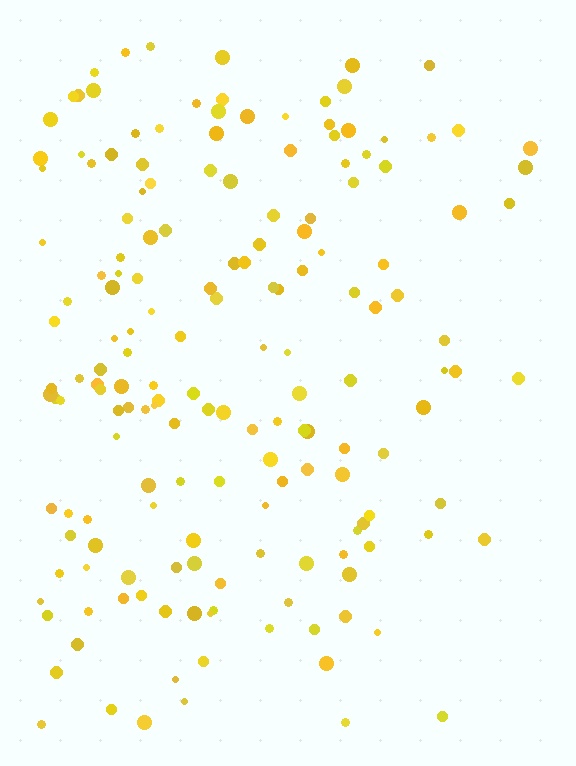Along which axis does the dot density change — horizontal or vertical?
Horizontal.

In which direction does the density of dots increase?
From right to left, with the left side densest.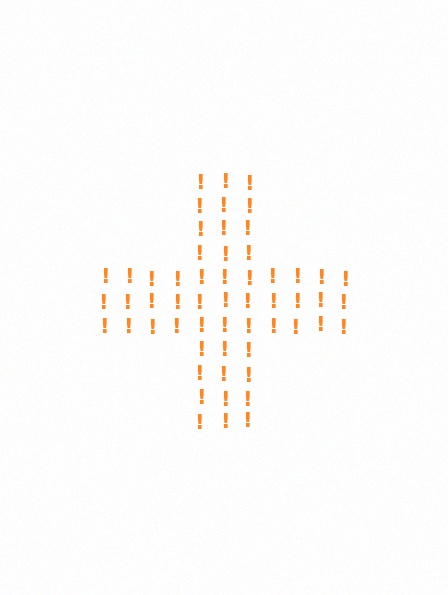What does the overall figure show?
The overall figure shows a cross.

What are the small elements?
The small elements are exclamation marks.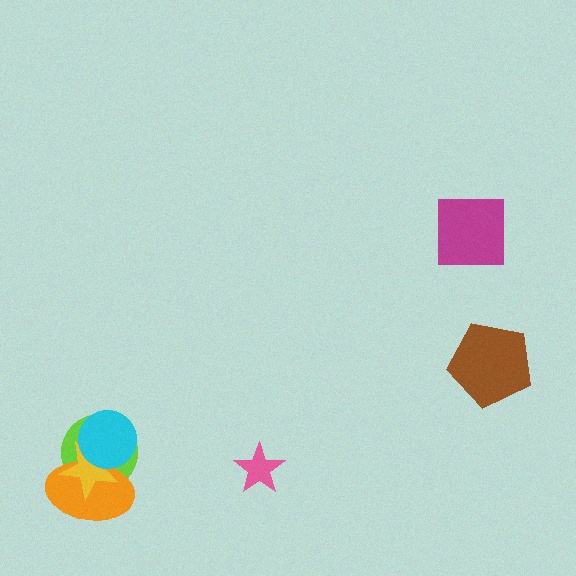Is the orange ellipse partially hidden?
Yes, it is partially covered by another shape.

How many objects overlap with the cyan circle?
3 objects overlap with the cyan circle.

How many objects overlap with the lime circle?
3 objects overlap with the lime circle.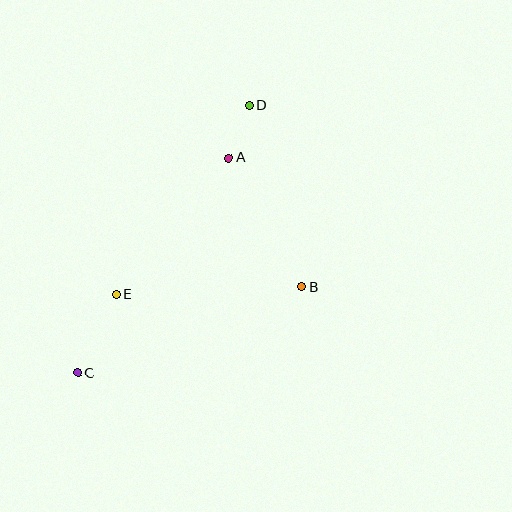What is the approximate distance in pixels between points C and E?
The distance between C and E is approximately 87 pixels.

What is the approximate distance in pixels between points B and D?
The distance between B and D is approximately 189 pixels.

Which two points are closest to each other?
Points A and D are closest to each other.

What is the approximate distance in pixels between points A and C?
The distance between A and C is approximately 263 pixels.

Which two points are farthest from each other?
Points C and D are farthest from each other.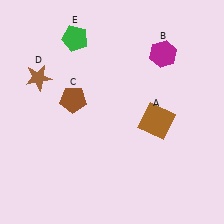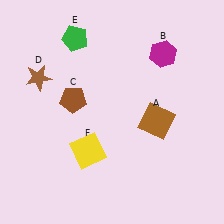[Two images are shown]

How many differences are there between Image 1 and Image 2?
There is 1 difference between the two images.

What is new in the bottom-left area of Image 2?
A yellow square (F) was added in the bottom-left area of Image 2.